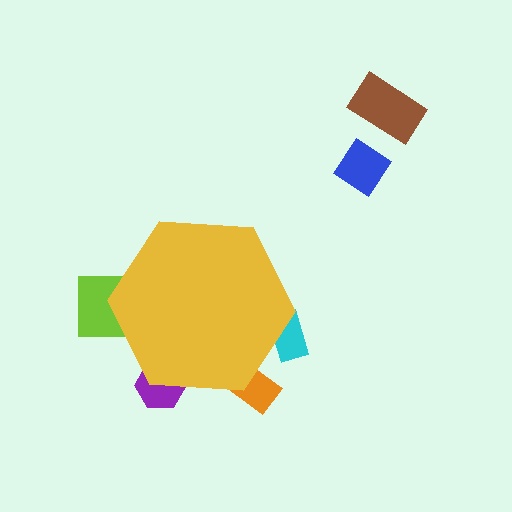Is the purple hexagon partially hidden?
Yes, the purple hexagon is partially hidden behind the yellow hexagon.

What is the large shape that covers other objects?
A yellow hexagon.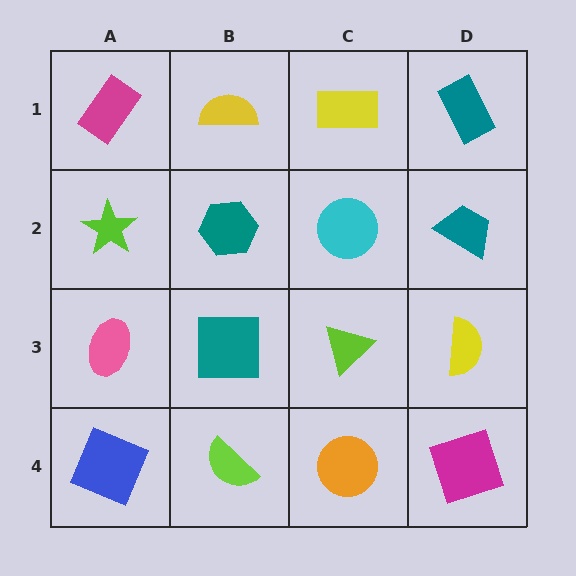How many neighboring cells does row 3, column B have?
4.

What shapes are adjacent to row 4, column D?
A yellow semicircle (row 3, column D), an orange circle (row 4, column C).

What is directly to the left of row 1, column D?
A yellow rectangle.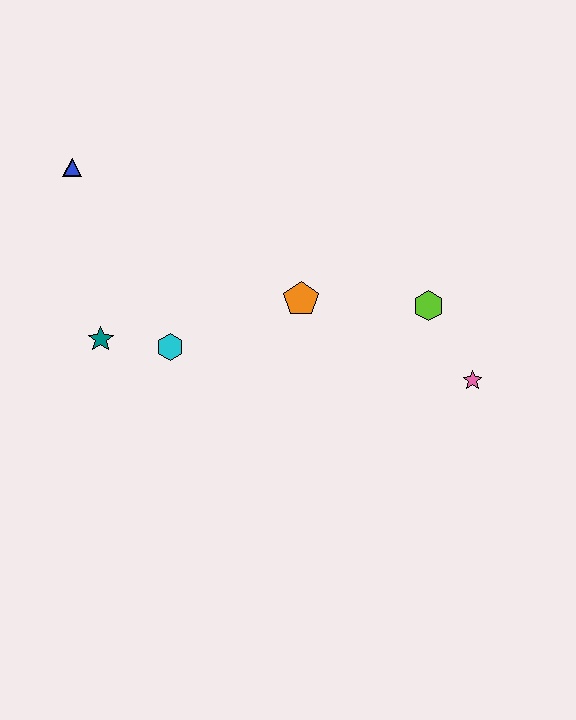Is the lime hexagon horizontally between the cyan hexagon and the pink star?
Yes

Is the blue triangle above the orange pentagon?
Yes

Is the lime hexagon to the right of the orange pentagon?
Yes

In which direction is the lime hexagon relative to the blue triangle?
The lime hexagon is to the right of the blue triangle.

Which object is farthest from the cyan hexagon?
The pink star is farthest from the cyan hexagon.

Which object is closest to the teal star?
The cyan hexagon is closest to the teal star.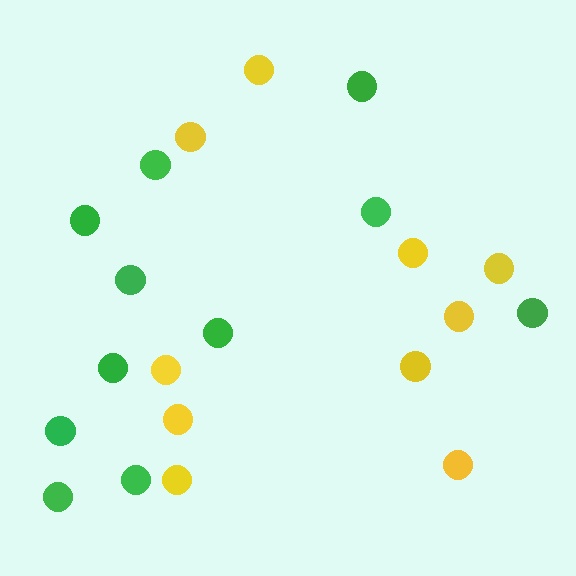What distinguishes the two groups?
There are 2 groups: one group of yellow circles (10) and one group of green circles (11).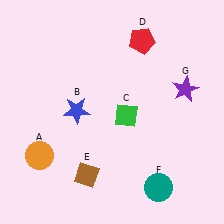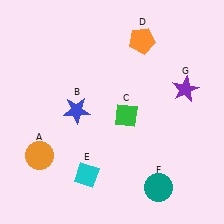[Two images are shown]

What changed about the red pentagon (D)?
In Image 1, D is red. In Image 2, it changed to orange.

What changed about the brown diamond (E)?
In Image 1, E is brown. In Image 2, it changed to cyan.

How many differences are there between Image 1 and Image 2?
There are 2 differences between the two images.